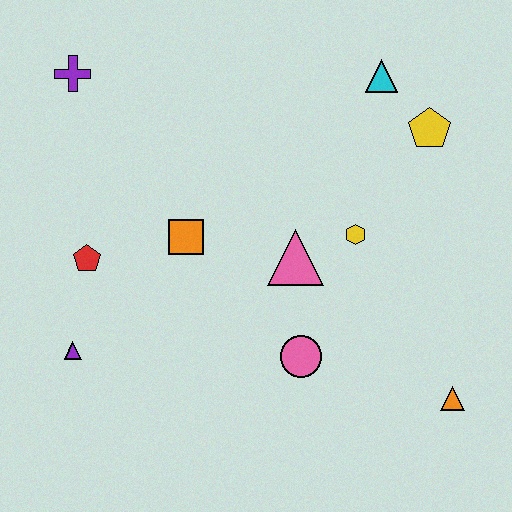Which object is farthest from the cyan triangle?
The purple triangle is farthest from the cyan triangle.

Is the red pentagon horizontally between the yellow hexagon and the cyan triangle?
No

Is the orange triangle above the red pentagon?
No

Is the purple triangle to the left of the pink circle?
Yes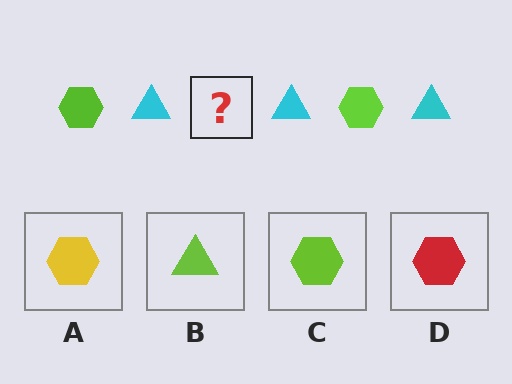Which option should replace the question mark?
Option C.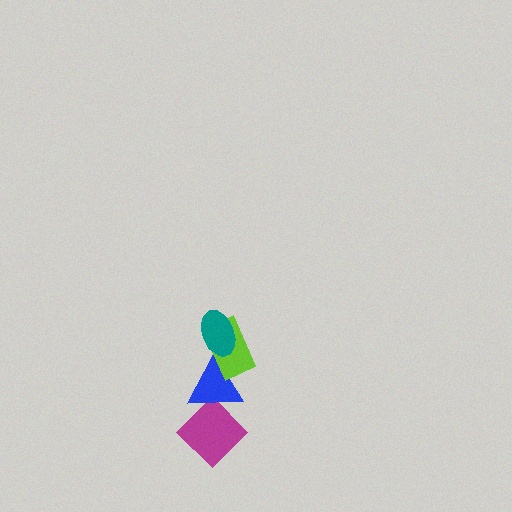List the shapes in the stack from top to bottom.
From top to bottom: the teal ellipse, the lime rectangle, the blue triangle, the magenta diamond.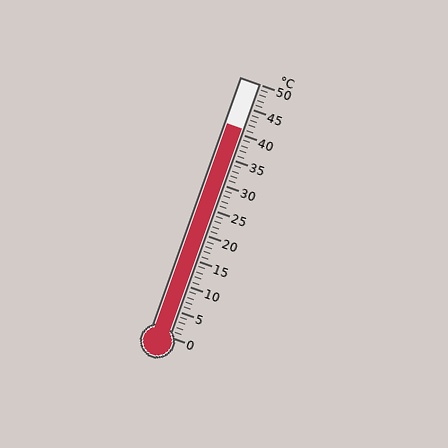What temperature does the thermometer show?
The thermometer shows approximately 41°C.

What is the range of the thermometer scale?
The thermometer scale ranges from 0°C to 50°C.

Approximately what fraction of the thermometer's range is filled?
The thermometer is filled to approximately 80% of its range.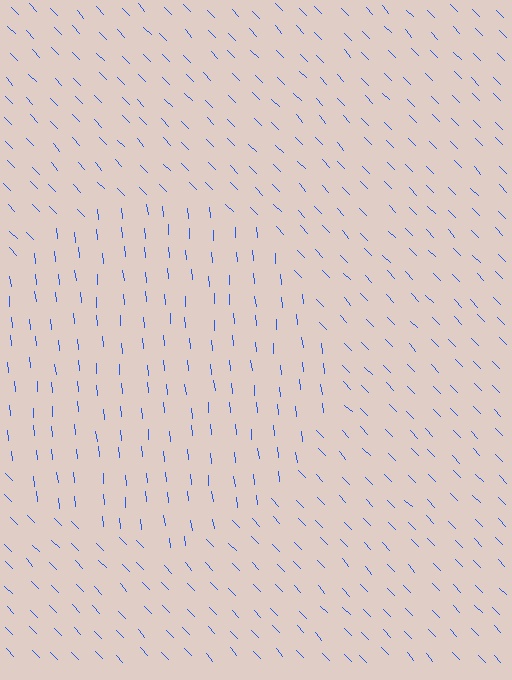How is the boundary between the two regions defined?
The boundary is defined purely by a change in line orientation (approximately 39 degrees difference). All lines are the same color and thickness.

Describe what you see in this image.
The image is filled with small blue line segments. A circle region in the image has lines oriented differently from the surrounding lines, creating a visible texture boundary.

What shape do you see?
I see a circle.